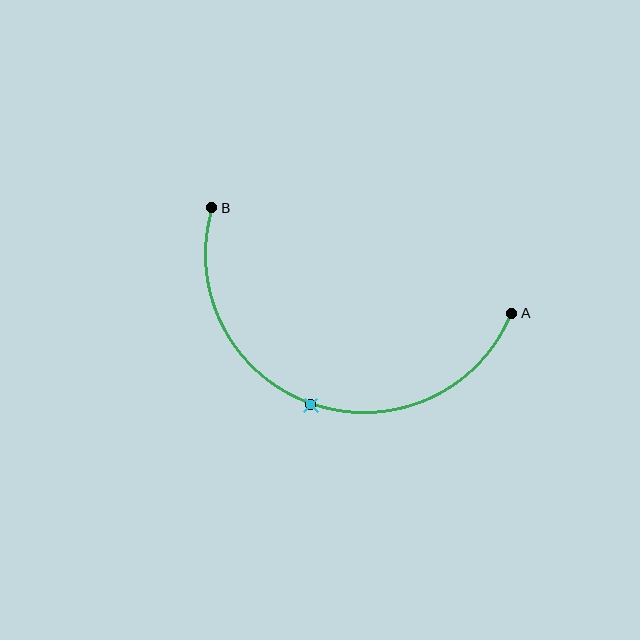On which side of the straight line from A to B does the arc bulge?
The arc bulges below the straight line connecting A and B.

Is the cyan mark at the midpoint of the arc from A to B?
Yes. The cyan mark lies on the arc at equal arc-length from both A and B — it is the arc midpoint.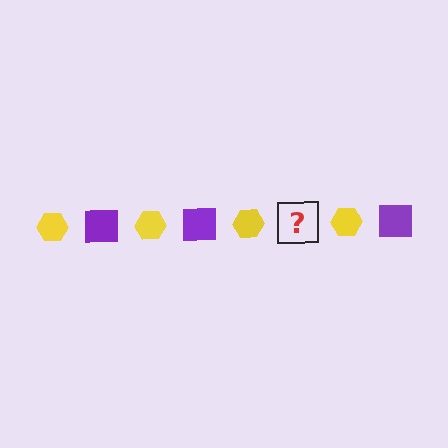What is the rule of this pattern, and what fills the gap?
The rule is that the pattern alternates between yellow hexagon and purple square. The gap should be filled with a purple square.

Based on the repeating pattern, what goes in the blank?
The blank should be a purple square.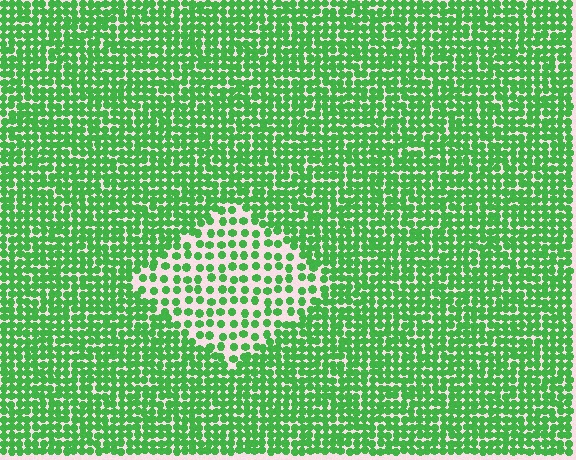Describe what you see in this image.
The image contains small green elements arranged at two different densities. A diamond-shaped region is visible where the elements are less densely packed than the surrounding area.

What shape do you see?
I see a diamond.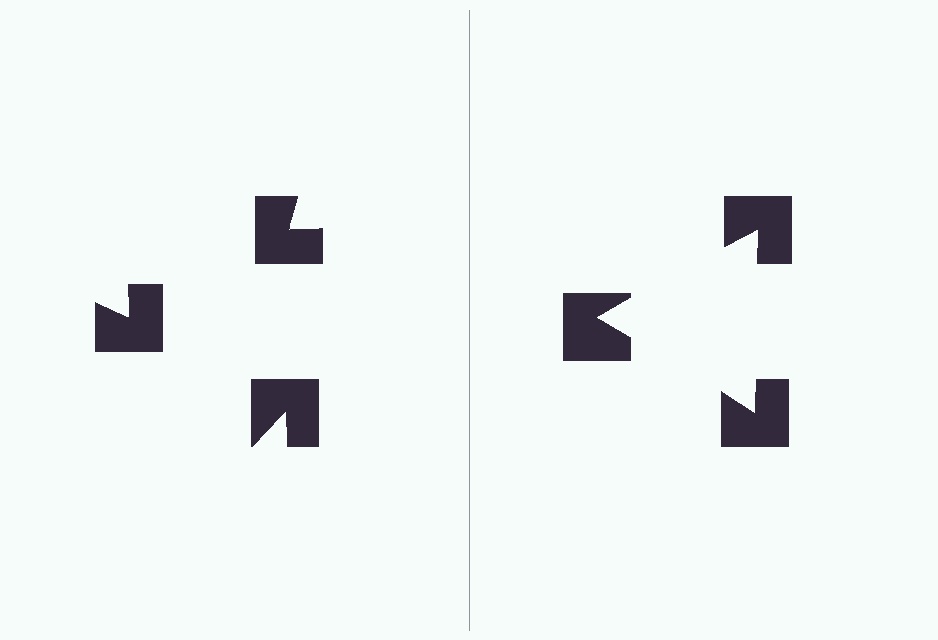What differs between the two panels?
The notched squares are positioned identically on both sides; only the wedge orientations differ. On the right they align to a triangle; on the left they are misaligned.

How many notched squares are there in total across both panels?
6 — 3 on each side.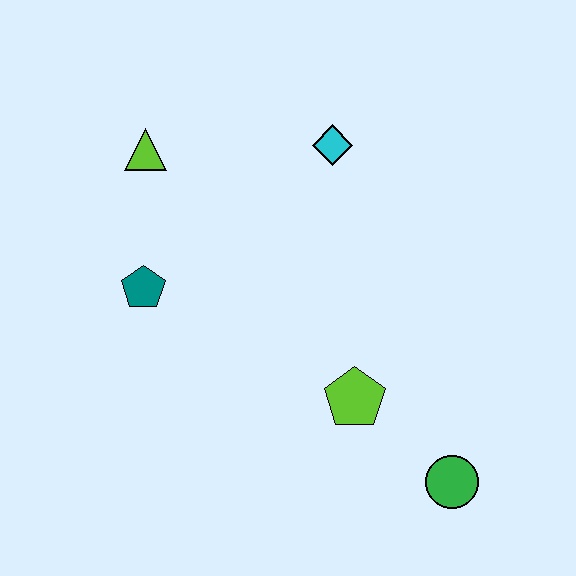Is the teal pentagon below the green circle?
No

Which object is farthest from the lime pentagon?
The lime triangle is farthest from the lime pentagon.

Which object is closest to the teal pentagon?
The lime triangle is closest to the teal pentagon.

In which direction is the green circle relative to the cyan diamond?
The green circle is below the cyan diamond.